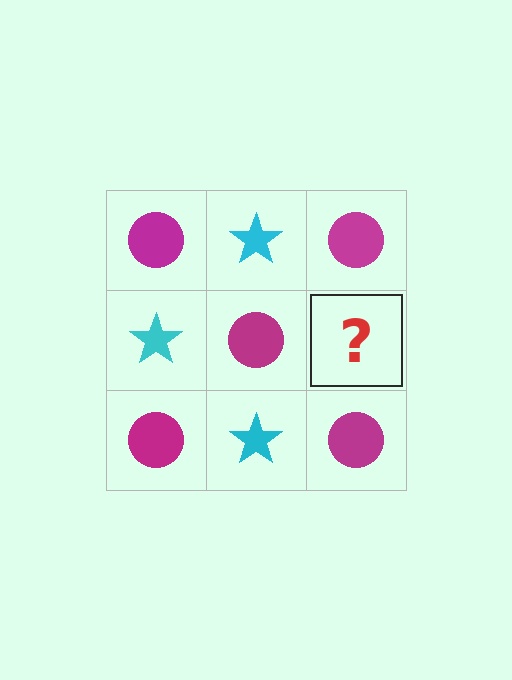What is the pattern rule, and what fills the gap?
The rule is that it alternates magenta circle and cyan star in a checkerboard pattern. The gap should be filled with a cyan star.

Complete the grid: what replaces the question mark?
The question mark should be replaced with a cyan star.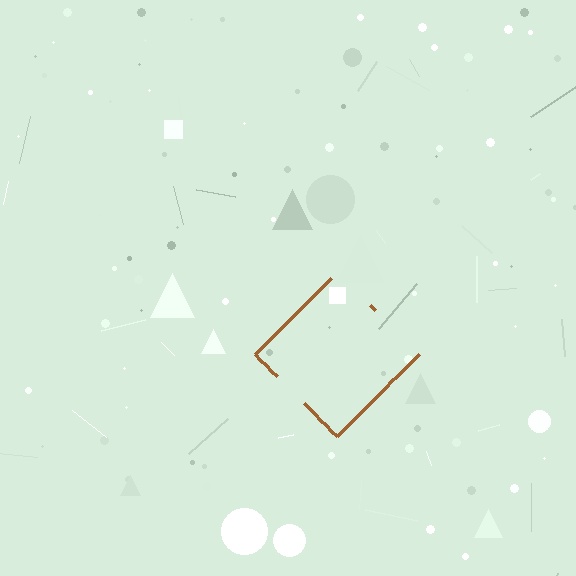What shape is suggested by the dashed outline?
The dashed outline suggests a diamond.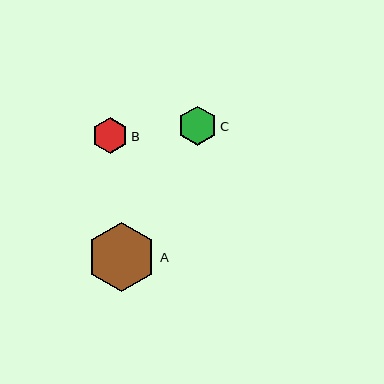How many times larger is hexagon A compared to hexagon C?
Hexagon A is approximately 1.8 times the size of hexagon C.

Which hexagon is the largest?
Hexagon A is the largest with a size of approximately 69 pixels.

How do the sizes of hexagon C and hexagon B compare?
Hexagon C and hexagon B are approximately the same size.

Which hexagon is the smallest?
Hexagon B is the smallest with a size of approximately 36 pixels.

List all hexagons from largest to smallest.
From largest to smallest: A, C, B.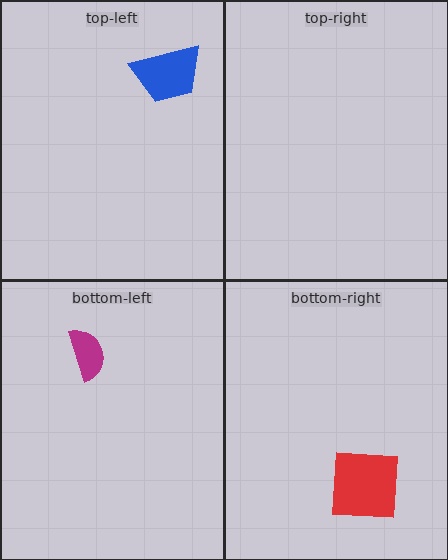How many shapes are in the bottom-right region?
1.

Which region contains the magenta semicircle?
The bottom-left region.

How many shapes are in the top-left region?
1.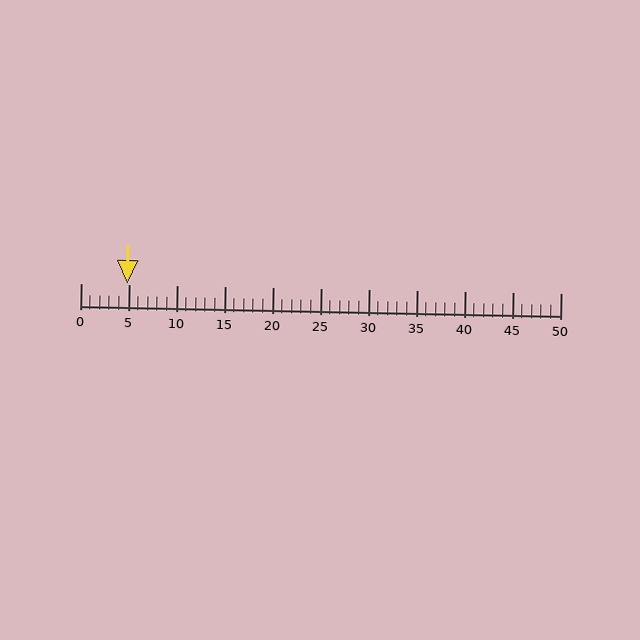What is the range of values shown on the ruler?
The ruler shows values from 0 to 50.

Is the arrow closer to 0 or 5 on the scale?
The arrow is closer to 5.